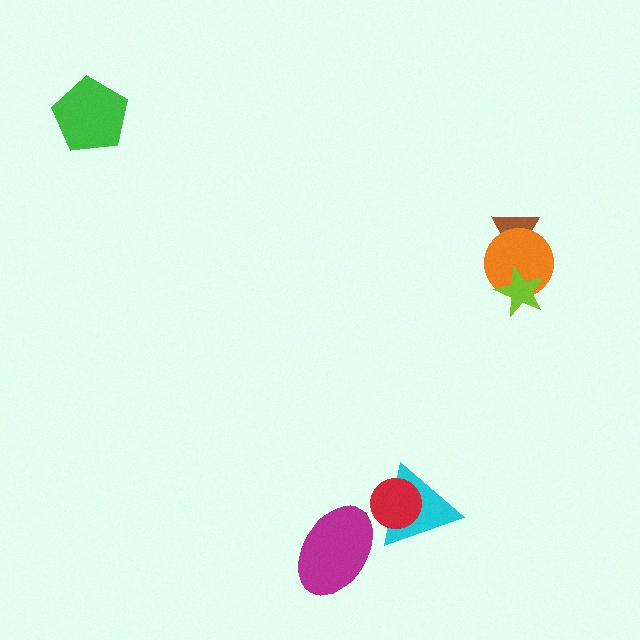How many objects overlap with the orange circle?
2 objects overlap with the orange circle.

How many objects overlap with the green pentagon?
0 objects overlap with the green pentagon.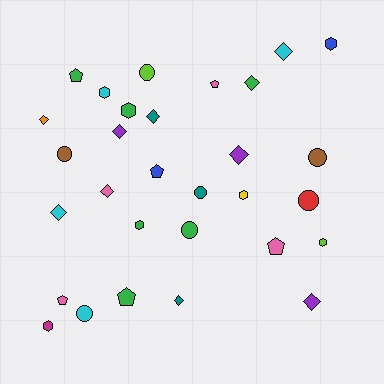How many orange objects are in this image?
There is 1 orange object.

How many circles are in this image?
There are 7 circles.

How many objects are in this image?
There are 30 objects.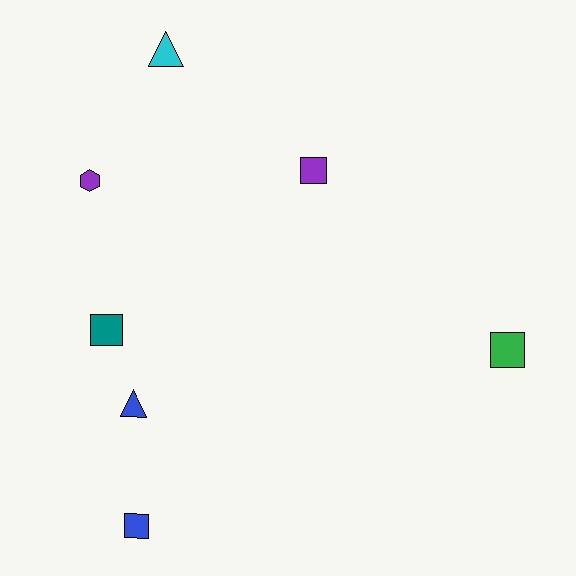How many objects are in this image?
There are 7 objects.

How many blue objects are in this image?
There are 2 blue objects.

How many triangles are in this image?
There are 2 triangles.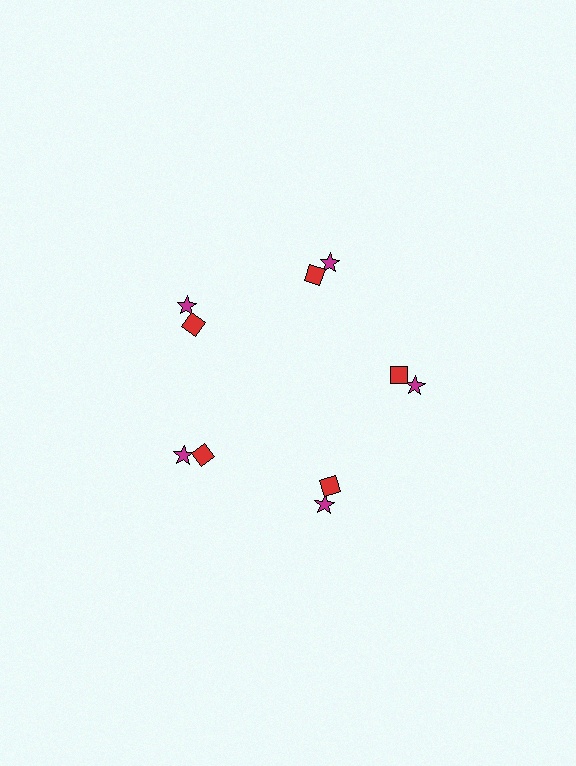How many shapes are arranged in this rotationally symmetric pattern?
There are 10 shapes, arranged in 5 groups of 2.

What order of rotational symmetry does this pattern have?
This pattern has 5-fold rotational symmetry.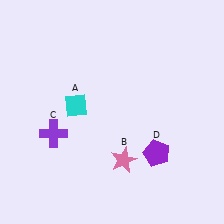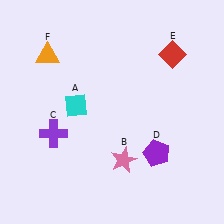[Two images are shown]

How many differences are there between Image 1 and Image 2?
There are 2 differences between the two images.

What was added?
A red diamond (E), an orange triangle (F) were added in Image 2.